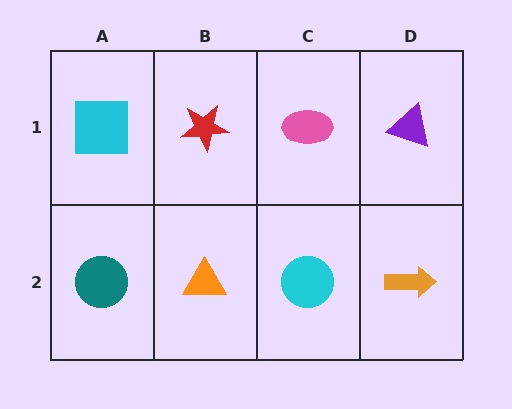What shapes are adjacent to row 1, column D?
An orange arrow (row 2, column D), a pink ellipse (row 1, column C).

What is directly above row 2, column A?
A cyan square.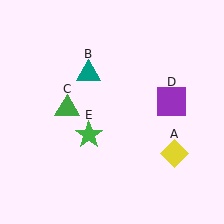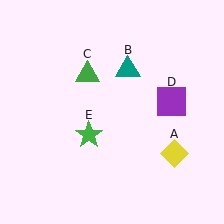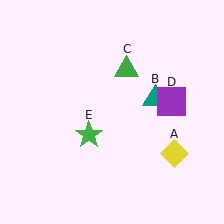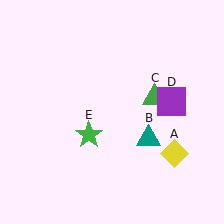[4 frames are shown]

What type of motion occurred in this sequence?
The teal triangle (object B), green triangle (object C) rotated clockwise around the center of the scene.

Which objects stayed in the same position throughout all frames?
Yellow diamond (object A) and purple square (object D) and green star (object E) remained stationary.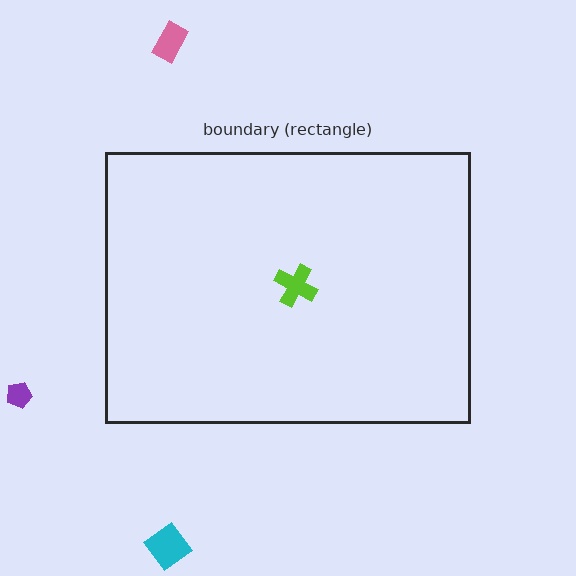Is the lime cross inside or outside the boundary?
Inside.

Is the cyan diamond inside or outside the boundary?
Outside.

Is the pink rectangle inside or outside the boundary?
Outside.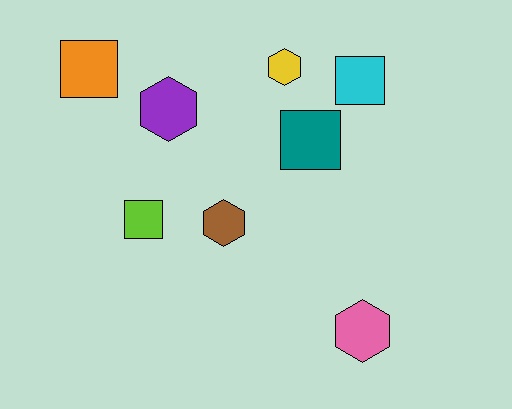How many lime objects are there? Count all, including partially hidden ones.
There is 1 lime object.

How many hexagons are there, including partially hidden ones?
There are 4 hexagons.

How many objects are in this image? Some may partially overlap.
There are 8 objects.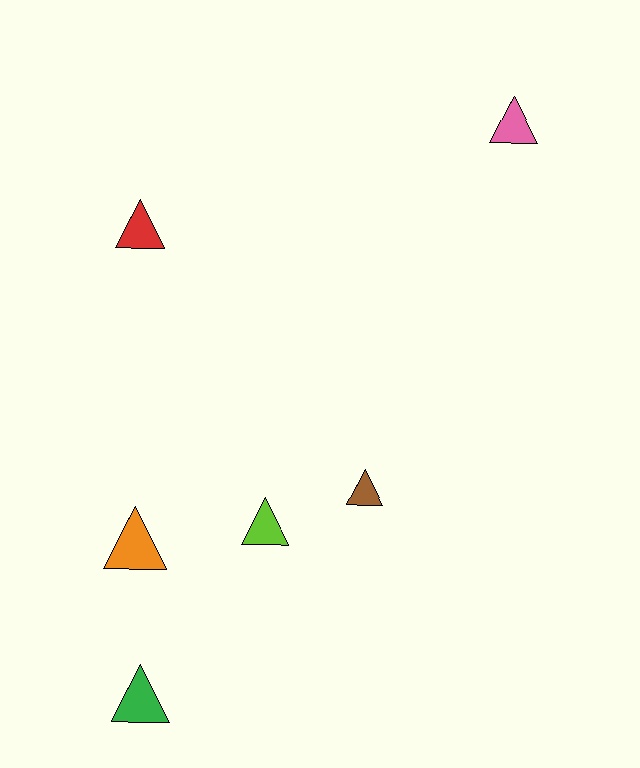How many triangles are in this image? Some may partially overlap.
There are 6 triangles.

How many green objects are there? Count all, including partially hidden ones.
There is 1 green object.